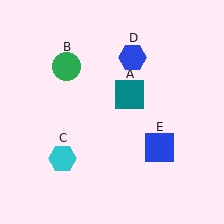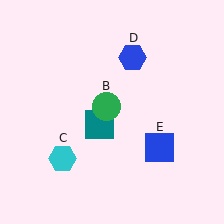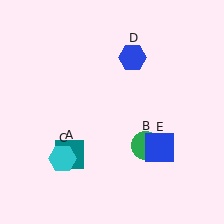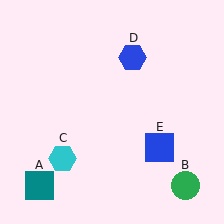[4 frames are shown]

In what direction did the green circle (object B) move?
The green circle (object B) moved down and to the right.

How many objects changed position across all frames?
2 objects changed position: teal square (object A), green circle (object B).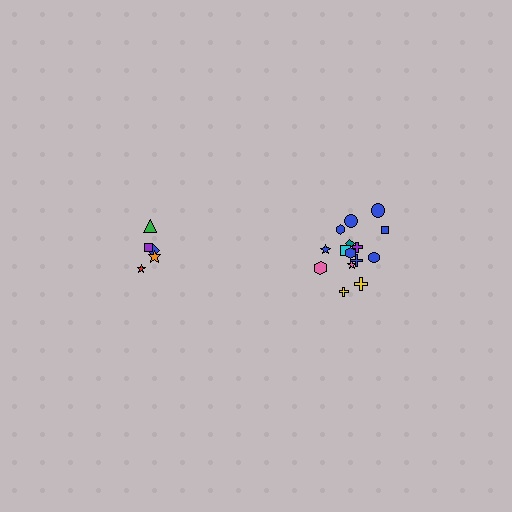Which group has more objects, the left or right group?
The right group.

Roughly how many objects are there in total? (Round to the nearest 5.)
Roughly 20 objects in total.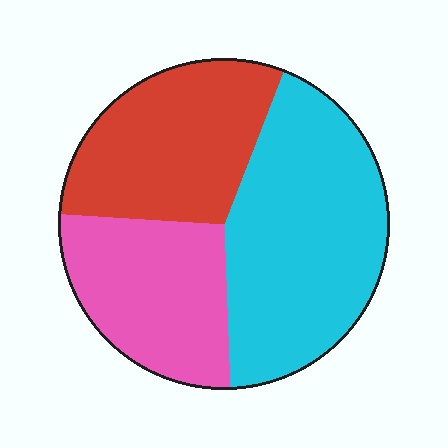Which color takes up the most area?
Cyan, at roughly 45%.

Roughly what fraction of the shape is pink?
Pink takes up between a quarter and a half of the shape.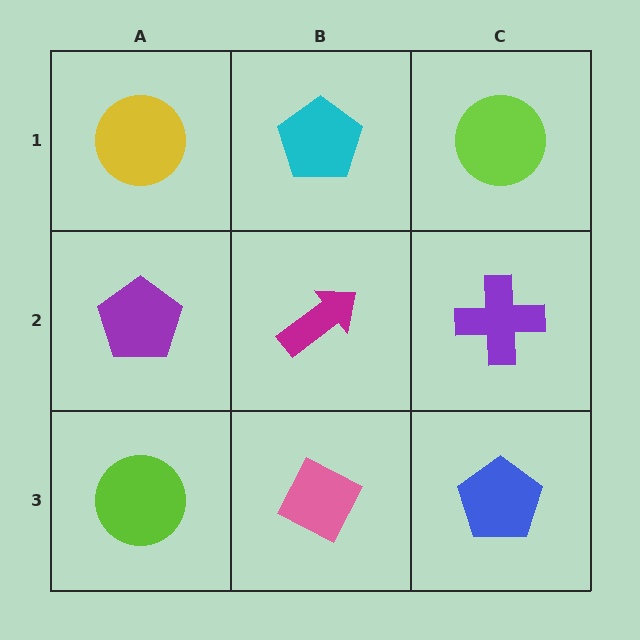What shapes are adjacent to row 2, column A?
A yellow circle (row 1, column A), a lime circle (row 3, column A), a magenta arrow (row 2, column B).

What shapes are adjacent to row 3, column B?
A magenta arrow (row 2, column B), a lime circle (row 3, column A), a blue pentagon (row 3, column C).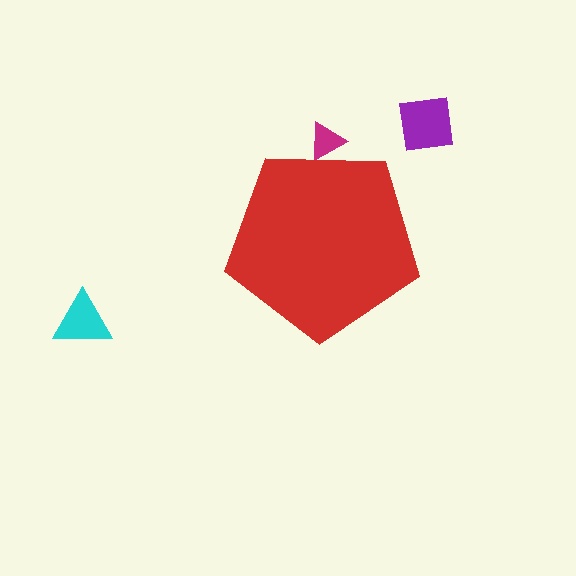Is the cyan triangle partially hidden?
No, the cyan triangle is fully visible.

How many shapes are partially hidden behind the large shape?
1 shape is partially hidden.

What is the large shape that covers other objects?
A red pentagon.